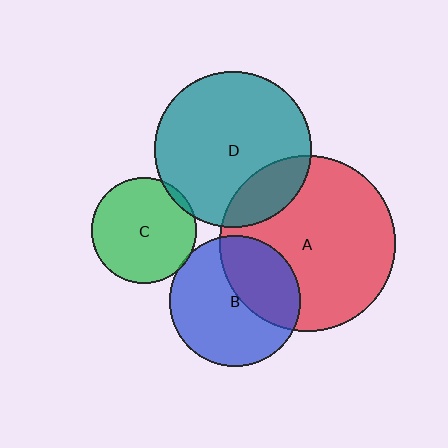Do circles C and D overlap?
Yes.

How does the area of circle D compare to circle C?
Approximately 2.2 times.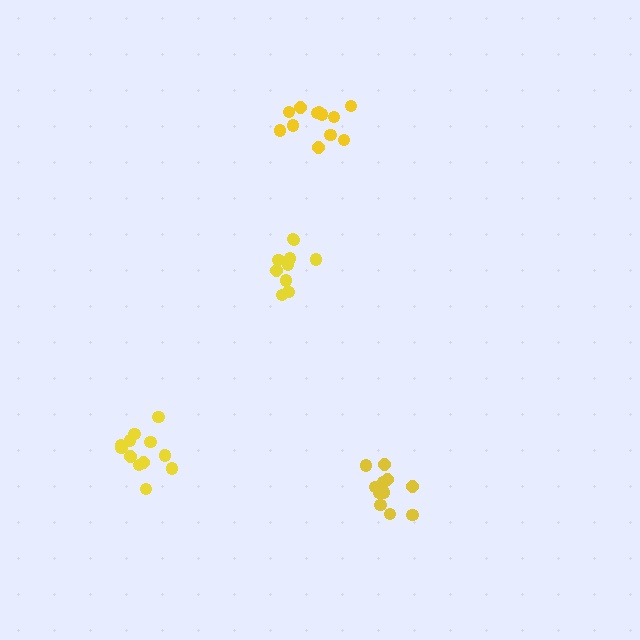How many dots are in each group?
Group 1: 10 dots, Group 2: 12 dots, Group 3: 12 dots, Group 4: 12 dots (46 total).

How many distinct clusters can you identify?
There are 4 distinct clusters.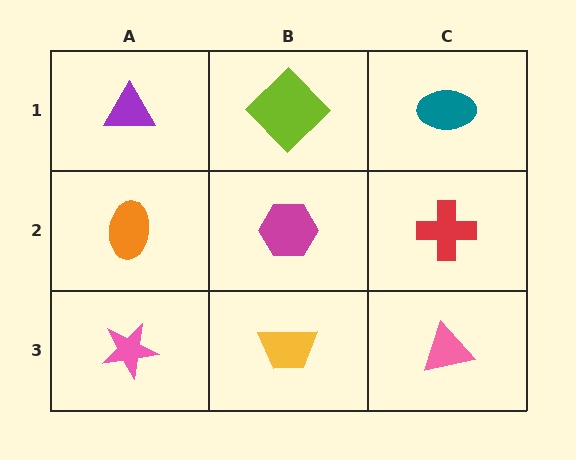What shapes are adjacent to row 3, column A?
An orange ellipse (row 2, column A), a yellow trapezoid (row 3, column B).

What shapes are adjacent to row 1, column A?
An orange ellipse (row 2, column A), a lime diamond (row 1, column B).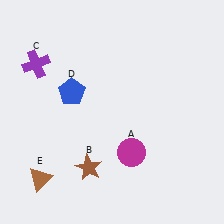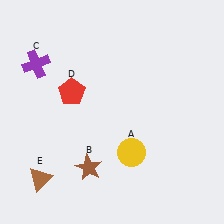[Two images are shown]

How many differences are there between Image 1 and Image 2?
There are 2 differences between the two images.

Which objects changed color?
A changed from magenta to yellow. D changed from blue to red.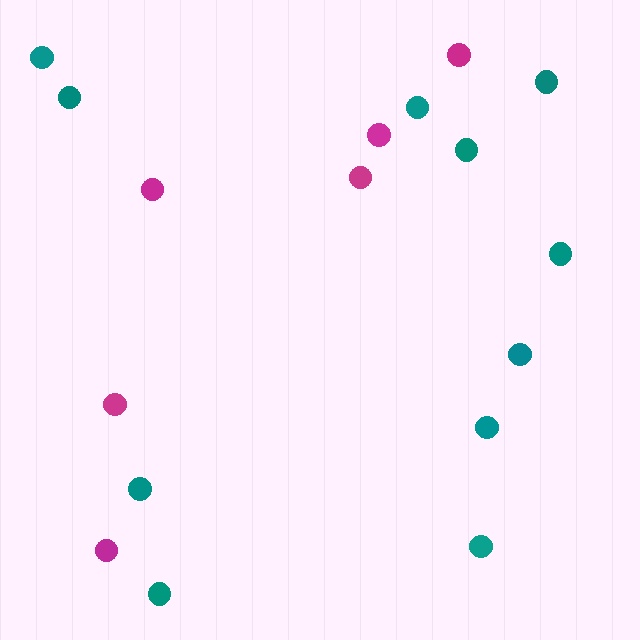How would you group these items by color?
There are 2 groups: one group of magenta circles (6) and one group of teal circles (11).